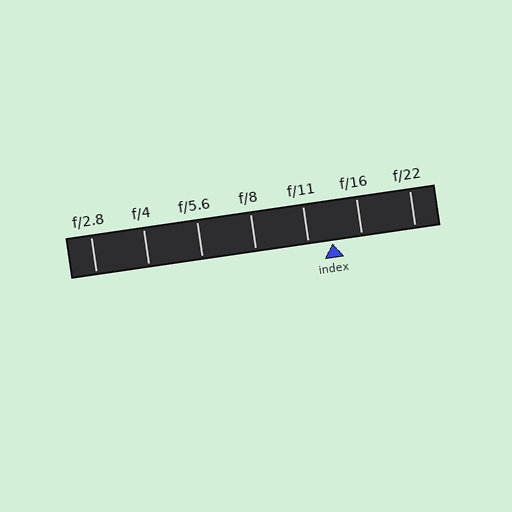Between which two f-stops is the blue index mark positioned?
The index mark is between f/11 and f/16.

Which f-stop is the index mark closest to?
The index mark is closest to f/11.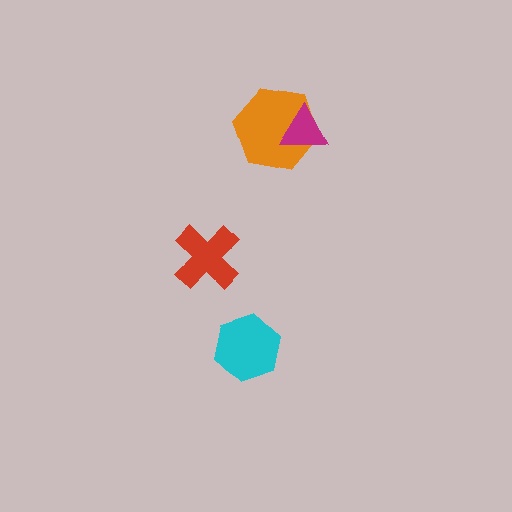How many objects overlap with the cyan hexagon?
0 objects overlap with the cyan hexagon.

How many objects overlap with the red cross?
0 objects overlap with the red cross.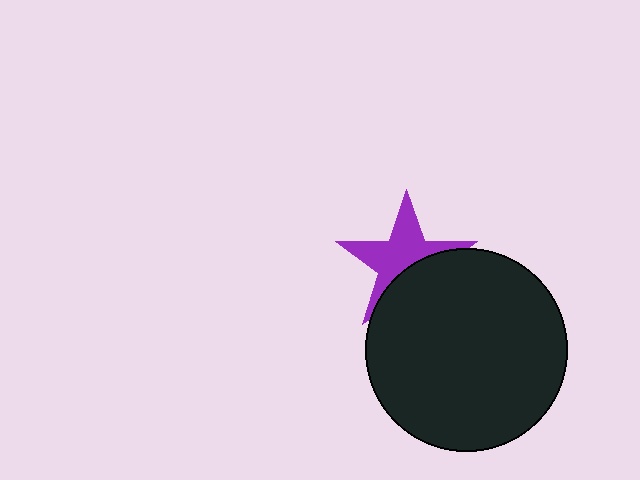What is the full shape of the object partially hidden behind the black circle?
The partially hidden object is a purple star.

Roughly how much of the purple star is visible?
About half of it is visible (roughly 58%).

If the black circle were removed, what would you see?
You would see the complete purple star.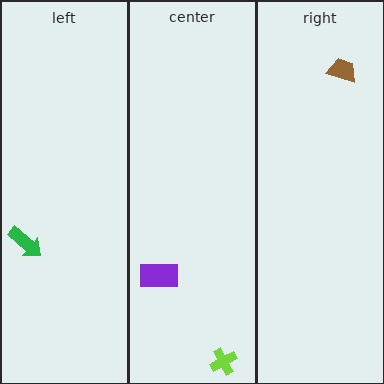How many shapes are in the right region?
1.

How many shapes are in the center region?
2.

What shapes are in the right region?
The brown trapezoid.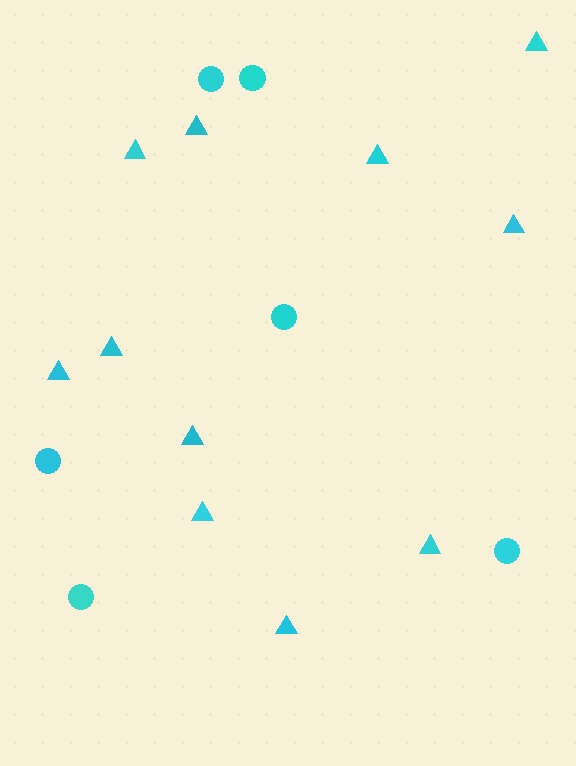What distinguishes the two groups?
There are 2 groups: one group of circles (6) and one group of triangles (11).